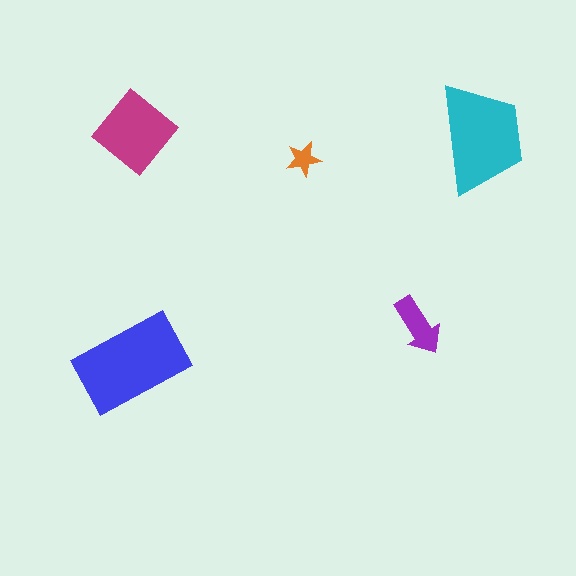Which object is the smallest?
The orange star.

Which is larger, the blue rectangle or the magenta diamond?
The blue rectangle.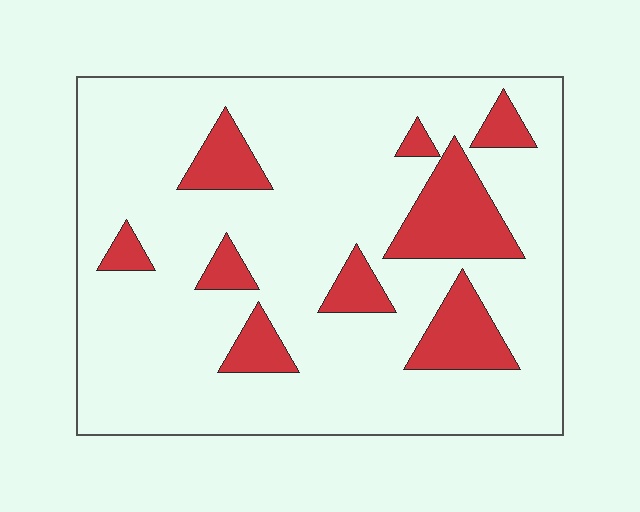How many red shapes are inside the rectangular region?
9.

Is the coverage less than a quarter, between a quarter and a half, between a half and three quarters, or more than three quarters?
Less than a quarter.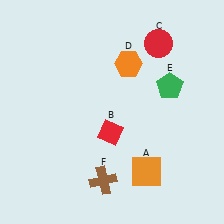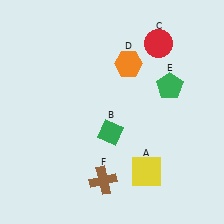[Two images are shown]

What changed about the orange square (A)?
In Image 1, A is orange. In Image 2, it changed to yellow.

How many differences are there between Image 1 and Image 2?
There are 2 differences between the two images.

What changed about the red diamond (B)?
In Image 1, B is red. In Image 2, it changed to green.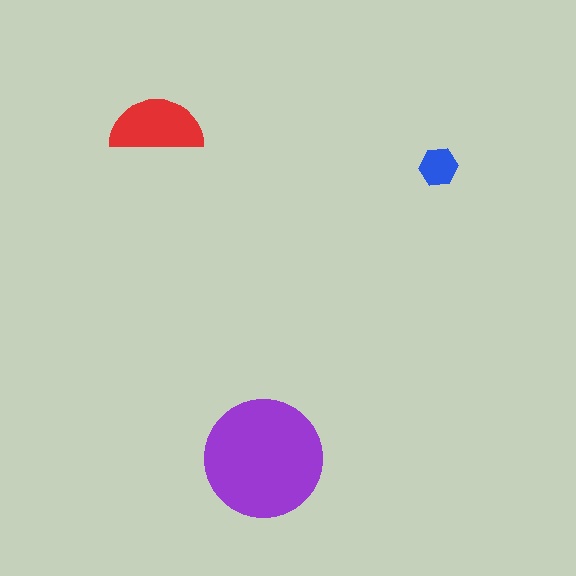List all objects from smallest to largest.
The blue hexagon, the red semicircle, the purple circle.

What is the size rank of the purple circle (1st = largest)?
1st.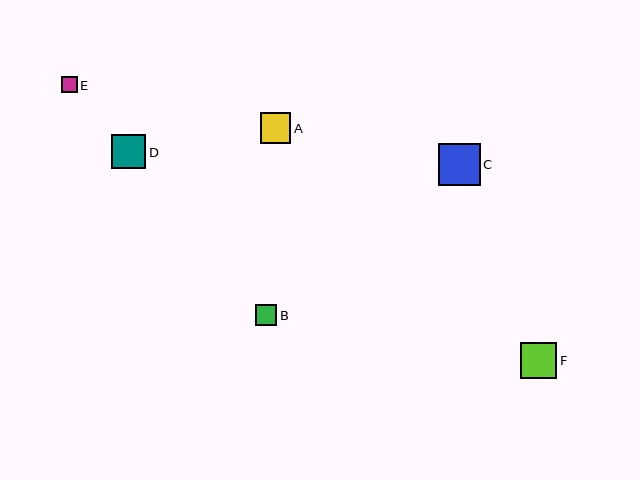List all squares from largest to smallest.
From largest to smallest: C, F, D, A, B, E.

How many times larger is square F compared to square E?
Square F is approximately 2.3 times the size of square E.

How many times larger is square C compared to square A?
Square C is approximately 1.4 times the size of square A.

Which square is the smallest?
Square E is the smallest with a size of approximately 16 pixels.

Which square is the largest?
Square C is the largest with a size of approximately 42 pixels.